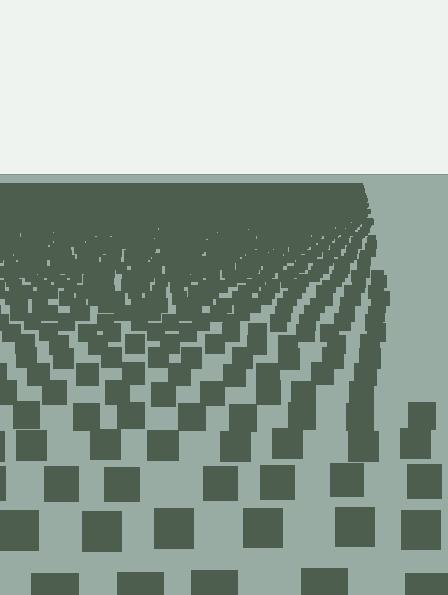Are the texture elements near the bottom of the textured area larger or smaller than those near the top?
Larger. Near the bottom, elements are closer to the viewer and appear at a bigger on-screen size.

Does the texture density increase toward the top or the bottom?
Density increases toward the top.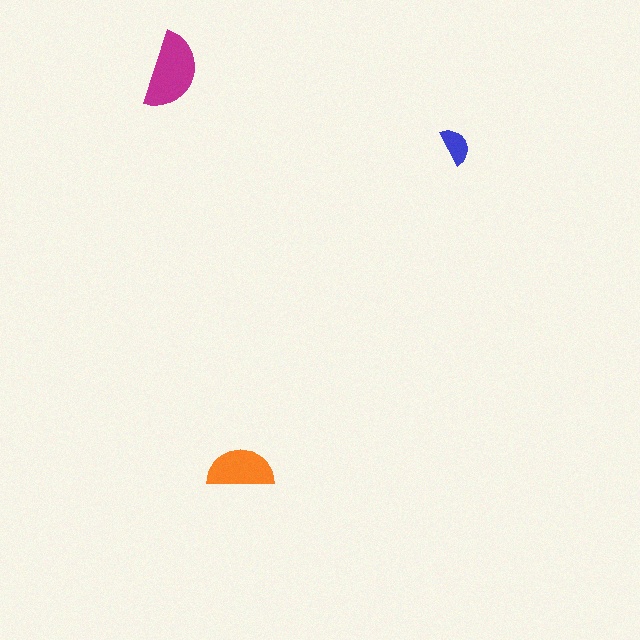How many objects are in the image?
There are 3 objects in the image.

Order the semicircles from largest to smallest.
the magenta one, the orange one, the blue one.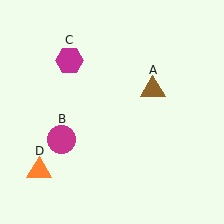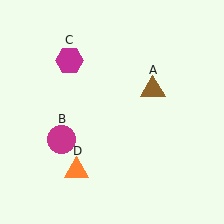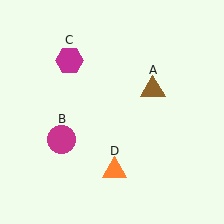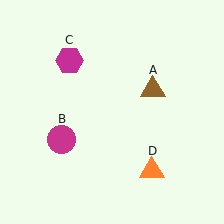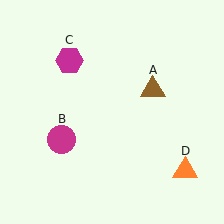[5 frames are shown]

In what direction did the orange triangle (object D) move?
The orange triangle (object D) moved right.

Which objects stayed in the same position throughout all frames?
Brown triangle (object A) and magenta circle (object B) and magenta hexagon (object C) remained stationary.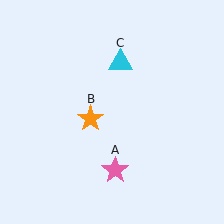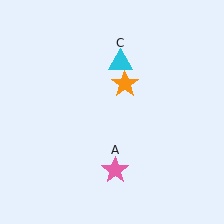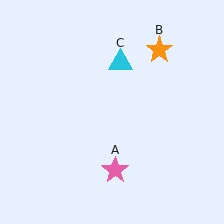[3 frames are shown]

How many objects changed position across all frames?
1 object changed position: orange star (object B).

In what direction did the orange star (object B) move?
The orange star (object B) moved up and to the right.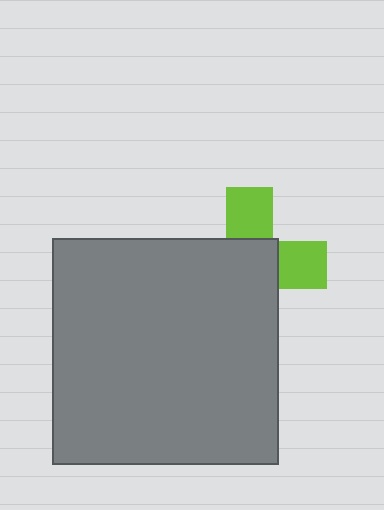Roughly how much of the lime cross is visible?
A small part of it is visible (roughly 37%).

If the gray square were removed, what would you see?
You would see the complete lime cross.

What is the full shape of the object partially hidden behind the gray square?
The partially hidden object is a lime cross.